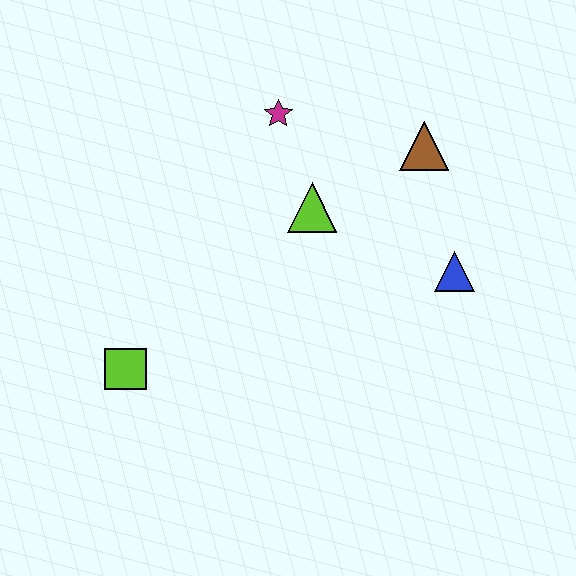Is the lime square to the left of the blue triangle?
Yes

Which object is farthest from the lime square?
The brown triangle is farthest from the lime square.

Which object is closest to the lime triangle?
The magenta star is closest to the lime triangle.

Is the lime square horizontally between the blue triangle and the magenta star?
No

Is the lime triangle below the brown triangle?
Yes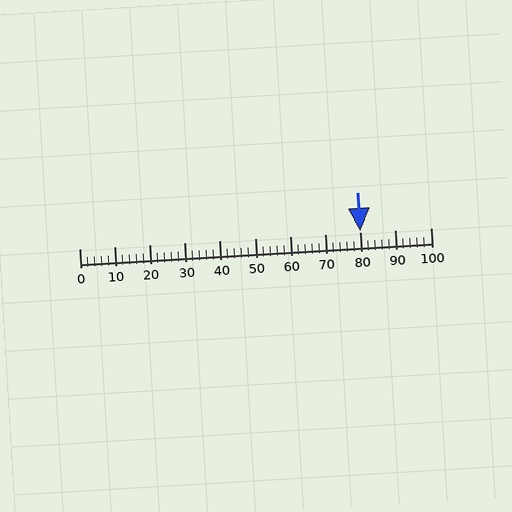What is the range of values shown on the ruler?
The ruler shows values from 0 to 100.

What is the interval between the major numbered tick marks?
The major tick marks are spaced 10 units apart.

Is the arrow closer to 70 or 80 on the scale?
The arrow is closer to 80.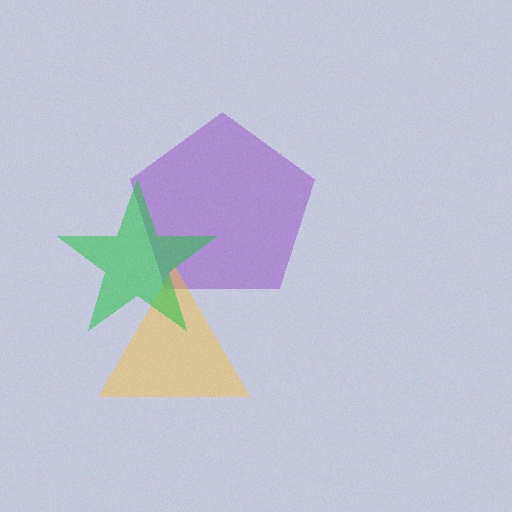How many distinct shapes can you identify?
There are 3 distinct shapes: a purple pentagon, a yellow triangle, a green star.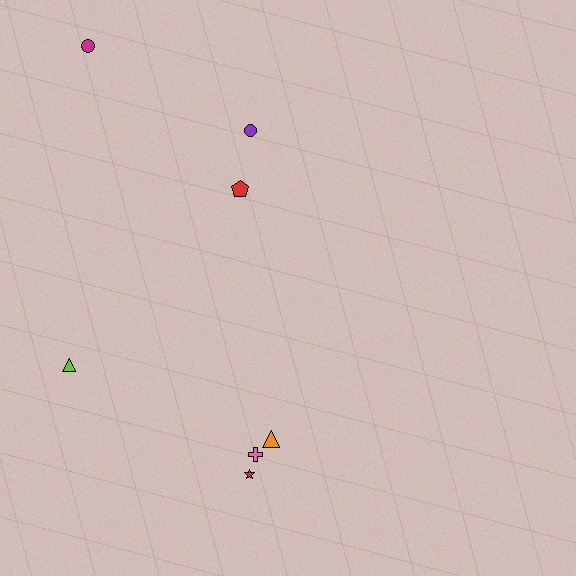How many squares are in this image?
There are no squares.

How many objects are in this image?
There are 7 objects.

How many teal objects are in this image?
There are no teal objects.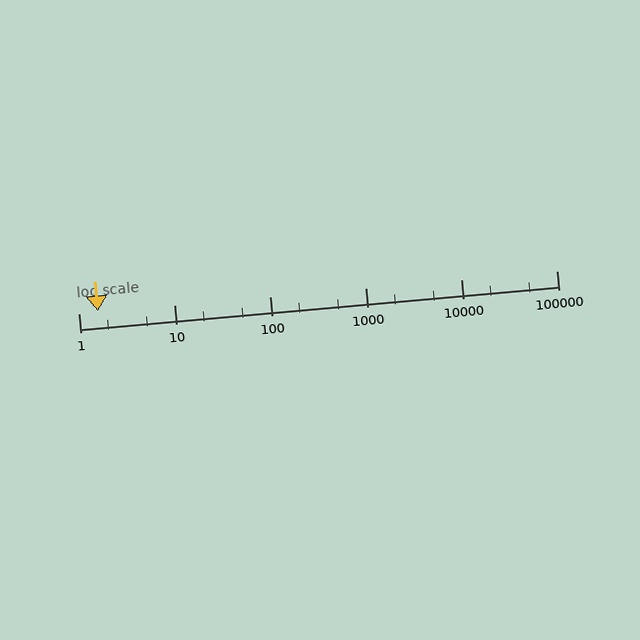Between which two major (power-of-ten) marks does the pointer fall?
The pointer is between 1 and 10.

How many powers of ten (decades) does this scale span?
The scale spans 5 decades, from 1 to 100000.